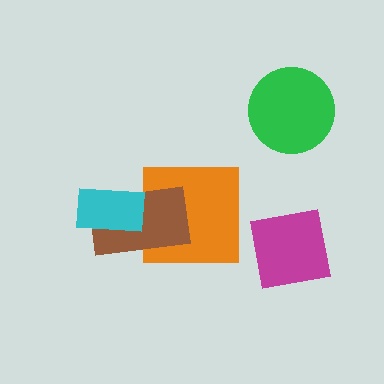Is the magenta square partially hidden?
No, no other shape covers it.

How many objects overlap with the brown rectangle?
2 objects overlap with the brown rectangle.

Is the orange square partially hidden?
Yes, it is partially covered by another shape.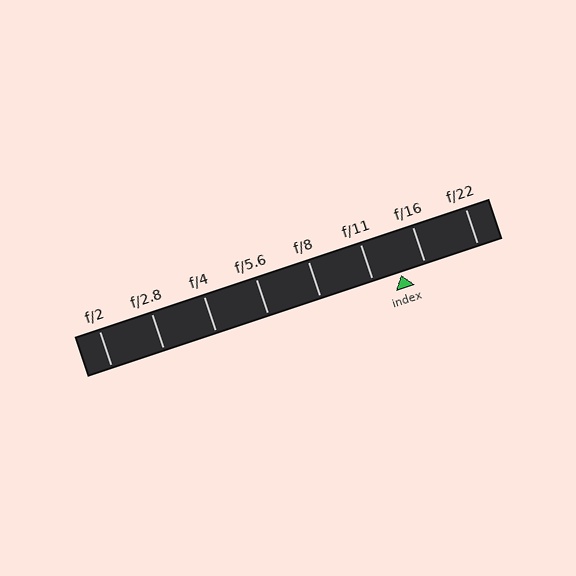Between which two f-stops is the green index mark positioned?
The index mark is between f/11 and f/16.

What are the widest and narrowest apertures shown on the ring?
The widest aperture shown is f/2 and the narrowest is f/22.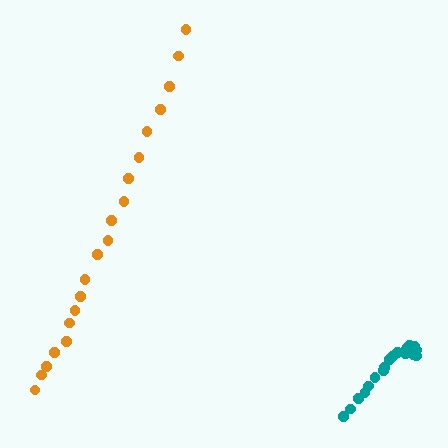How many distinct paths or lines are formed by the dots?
There are 2 distinct paths.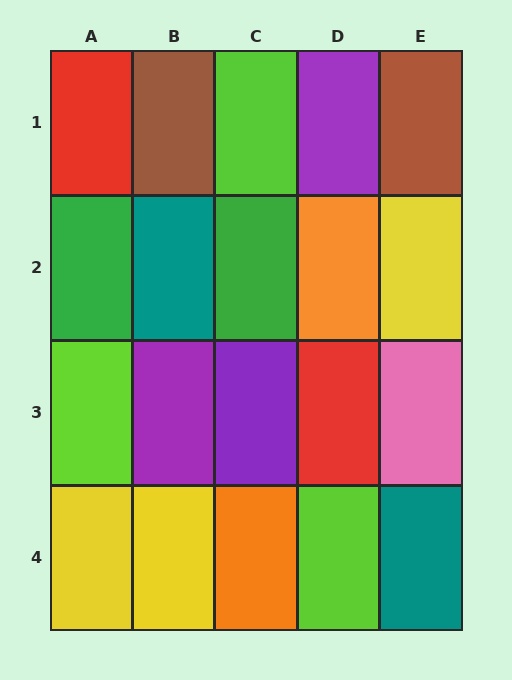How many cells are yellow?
3 cells are yellow.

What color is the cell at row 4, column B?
Yellow.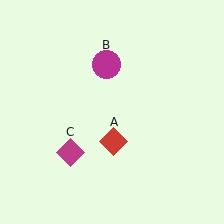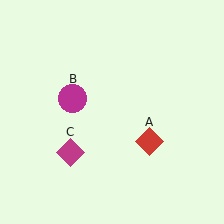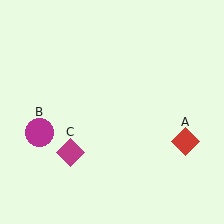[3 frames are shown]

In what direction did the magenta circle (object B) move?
The magenta circle (object B) moved down and to the left.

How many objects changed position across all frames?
2 objects changed position: red diamond (object A), magenta circle (object B).